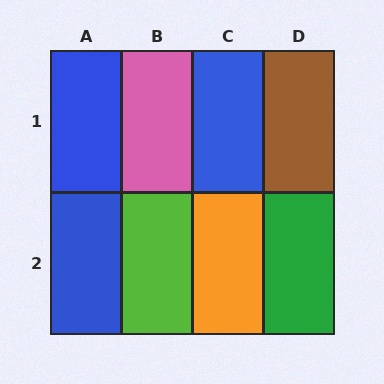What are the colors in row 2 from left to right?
Blue, lime, orange, green.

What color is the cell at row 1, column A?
Blue.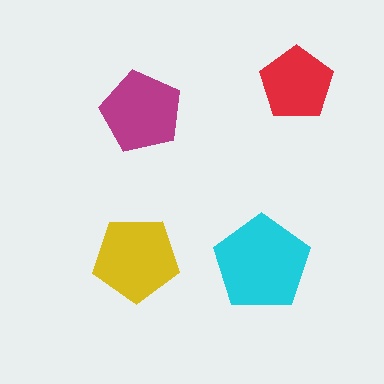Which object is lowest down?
The cyan pentagon is bottommost.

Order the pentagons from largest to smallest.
the cyan one, the yellow one, the magenta one, the red one.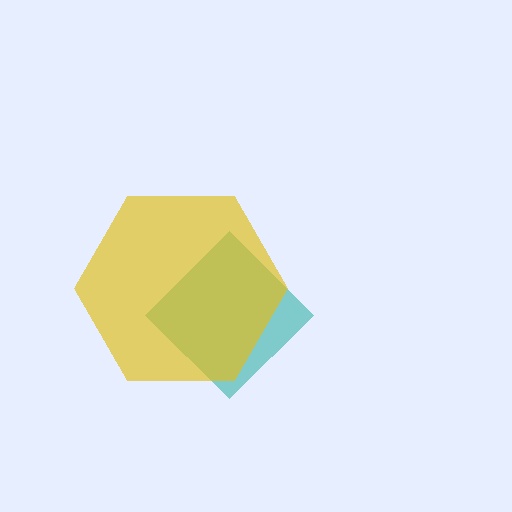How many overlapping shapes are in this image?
There are 2 overlapping shapes in the image.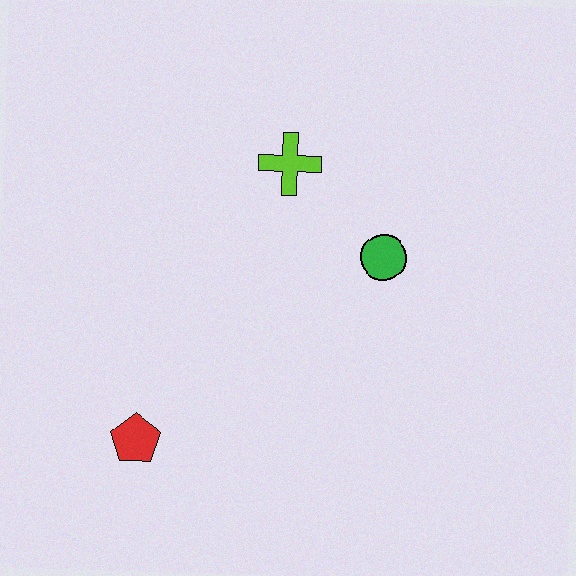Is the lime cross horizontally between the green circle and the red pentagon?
Yes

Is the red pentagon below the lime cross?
Yes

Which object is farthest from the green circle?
The red pentagon is farthest from the green circle.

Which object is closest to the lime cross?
The green circle is closest to the lime cross.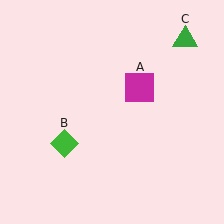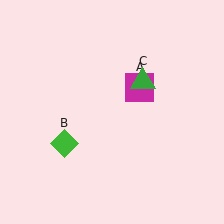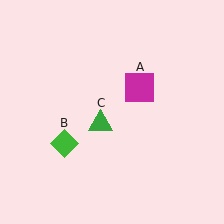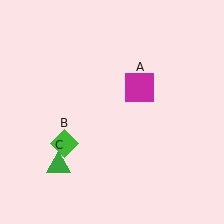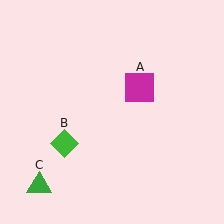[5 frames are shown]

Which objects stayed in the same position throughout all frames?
Magenta square (object A) and green diamond (object B) remained stationary.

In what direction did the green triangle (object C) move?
The green triangle (object C) moved down and to the left.